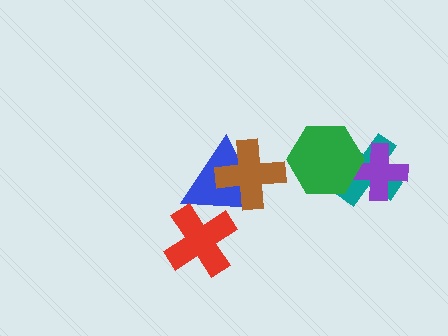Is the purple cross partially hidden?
Yes, it is partially covered by another shape.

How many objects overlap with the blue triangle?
2 objects overlap with the blue triangle.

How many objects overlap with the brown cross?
1 object overlaps with the brown cross.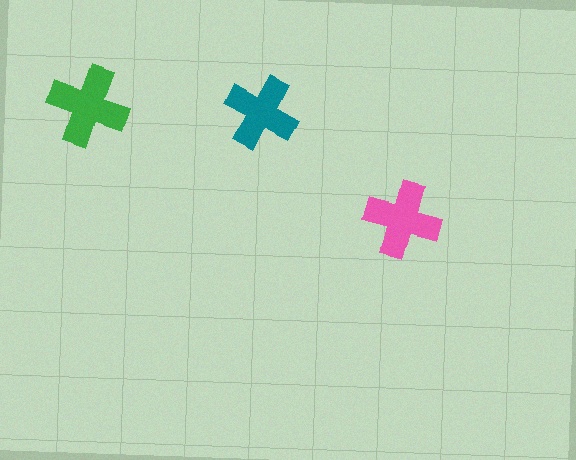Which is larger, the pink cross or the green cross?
The green one.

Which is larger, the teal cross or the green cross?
The green one.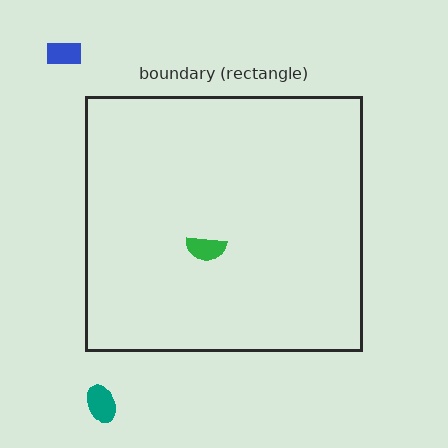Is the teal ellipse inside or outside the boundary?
Outside.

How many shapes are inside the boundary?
1 inside, 2 outside.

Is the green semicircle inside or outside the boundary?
Inside.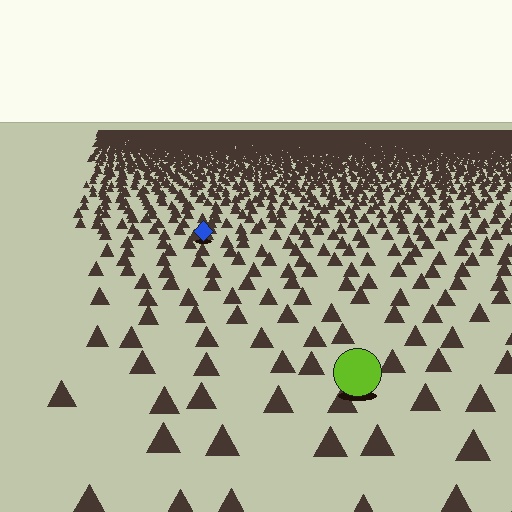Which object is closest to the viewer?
The lime circle is closest. The texture marks near it are larger and more spread out.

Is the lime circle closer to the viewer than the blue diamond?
Yes. The lime circle is closer — you can tell from the texture gradient: the ground texture is coarser near it.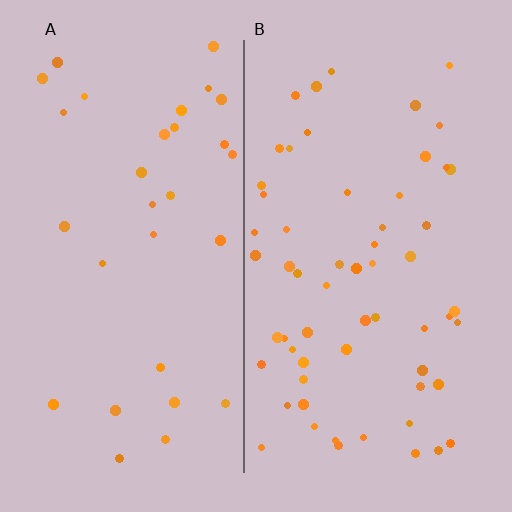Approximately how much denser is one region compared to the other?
Approximately 1.9× — region B over region A.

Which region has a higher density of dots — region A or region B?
B (the right).